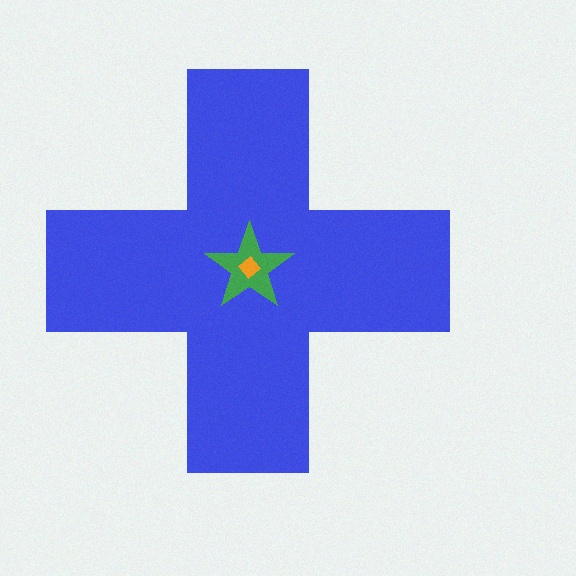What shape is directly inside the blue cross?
The green star.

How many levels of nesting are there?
3.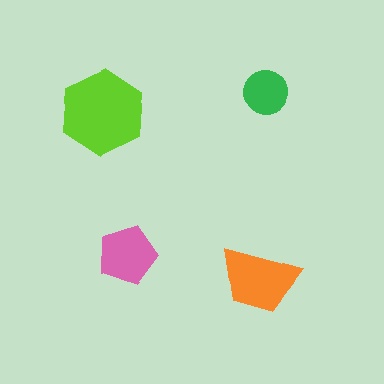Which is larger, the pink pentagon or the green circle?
The pink pentagon.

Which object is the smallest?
The green circle.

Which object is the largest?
The lime hexagon.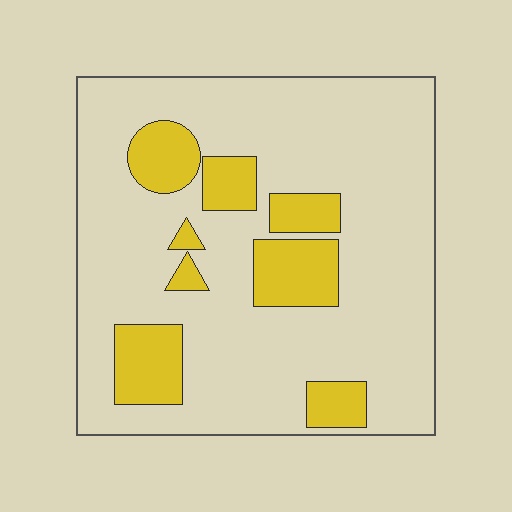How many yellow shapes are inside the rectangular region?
8.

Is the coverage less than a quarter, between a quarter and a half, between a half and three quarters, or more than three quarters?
Less than a quarter.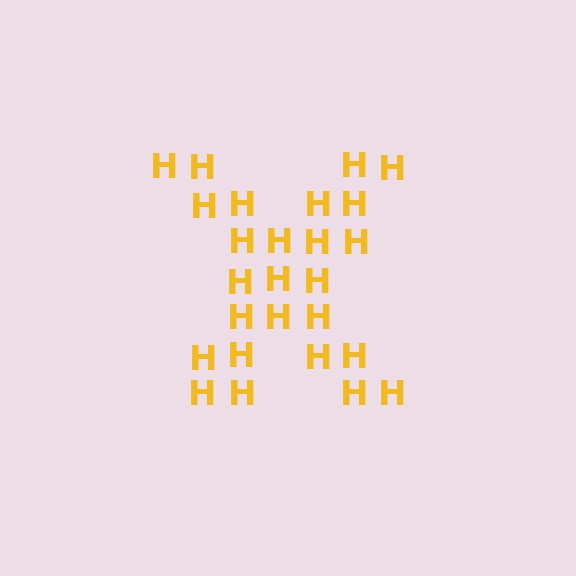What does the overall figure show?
The overall figure shows the letter X.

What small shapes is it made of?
It is made of small letter H's.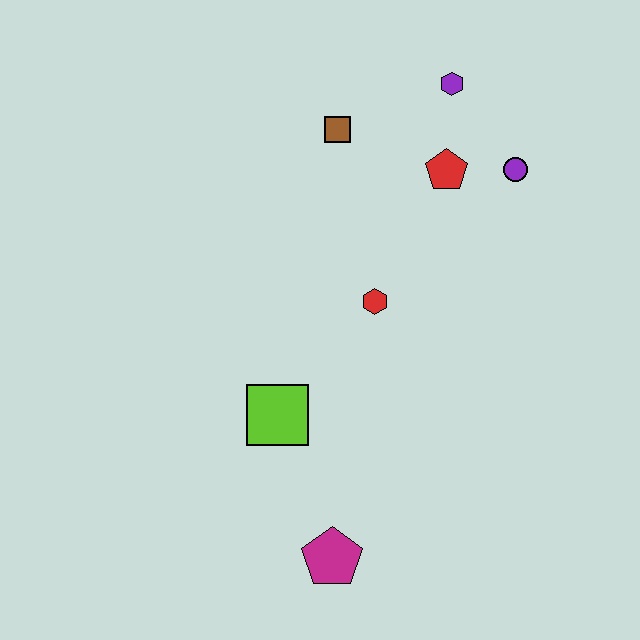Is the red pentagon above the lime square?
Yes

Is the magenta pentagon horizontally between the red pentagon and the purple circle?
No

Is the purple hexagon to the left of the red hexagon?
No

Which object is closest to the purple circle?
The red pentagon is closest to the purple circle.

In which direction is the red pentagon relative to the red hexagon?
The red pentagon is above the red hexagon.